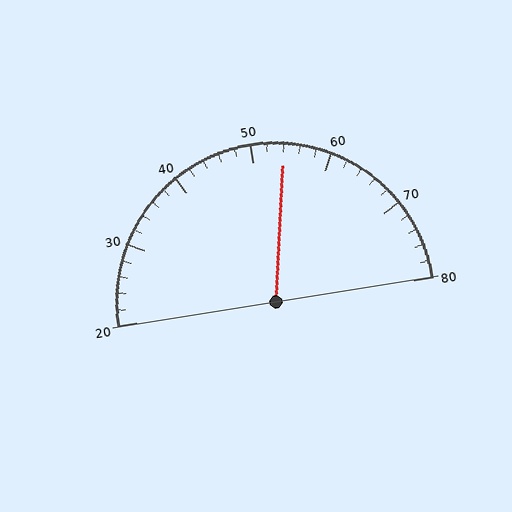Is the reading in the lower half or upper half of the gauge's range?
The reading is in the upper half of the range (20 to 80).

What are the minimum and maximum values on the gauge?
The gauge ranges from 20 to 80.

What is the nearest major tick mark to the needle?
The nearest major tick mark is 50.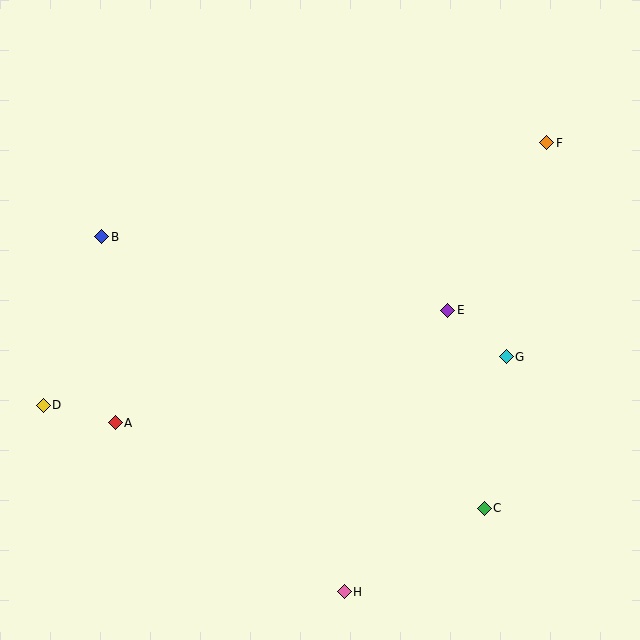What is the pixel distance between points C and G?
The distance between C and G is 153 pixels.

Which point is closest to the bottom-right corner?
Point C is closest to the bottom-right corner.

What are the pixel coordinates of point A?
Point A is at (115, 423).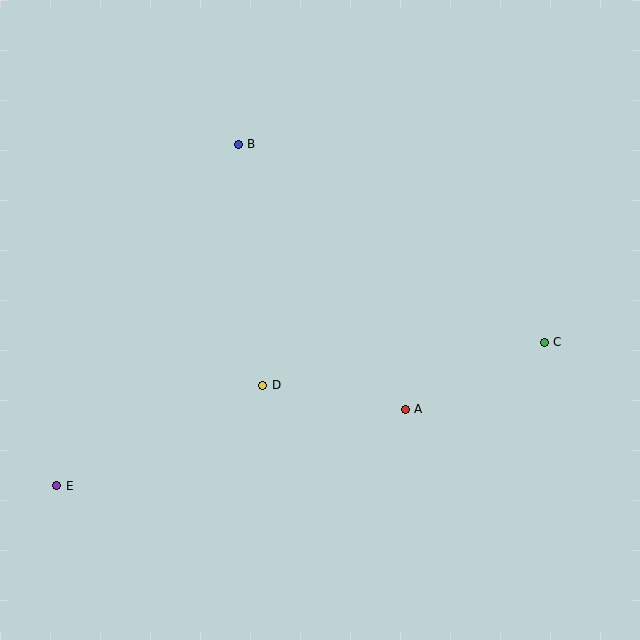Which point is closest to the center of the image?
Point D at (263, 385) is closest to the center.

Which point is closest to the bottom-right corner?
Point C is closest to the bottom-right corner.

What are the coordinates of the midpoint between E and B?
The midpoint between E and B is at (148, 315).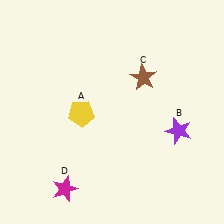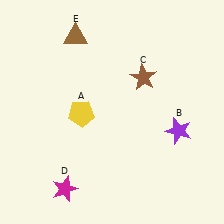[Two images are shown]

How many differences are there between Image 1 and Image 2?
There is 1 difference between the two images.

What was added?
A brown triangle (E) was added in Image 2.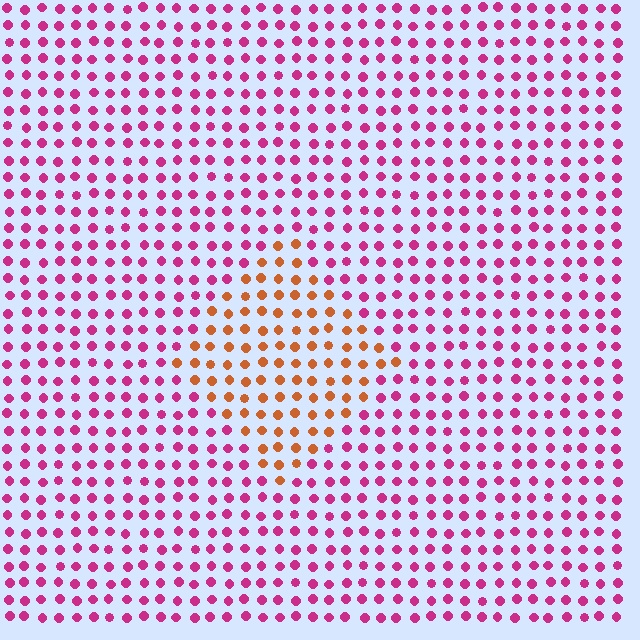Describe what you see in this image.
The image is filled with small magenta elements in a uniform arrangement. A diamond-shaped region is visible where the elements are tinted to a slightly different hue, forming a subtle color boundary.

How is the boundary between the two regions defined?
The boundary is defined purely by a slight shift in hue (about 56 degrees). Spacing, size, and orientation are identical on both sides.